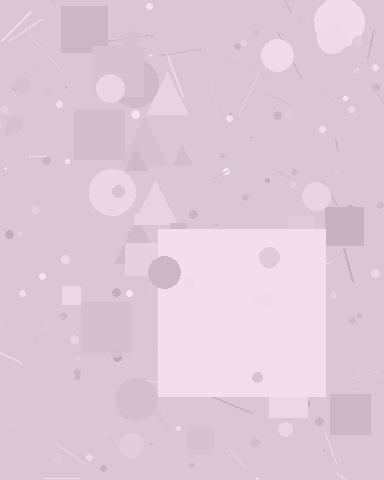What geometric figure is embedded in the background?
A square is embedded in the background.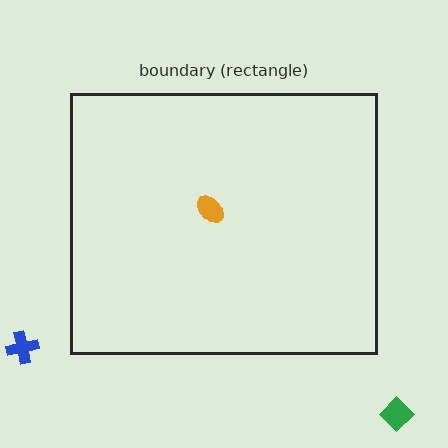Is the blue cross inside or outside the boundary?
Outside.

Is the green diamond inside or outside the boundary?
Outside.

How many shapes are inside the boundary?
1 inside, 2 outside.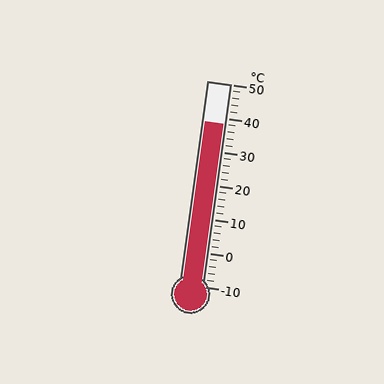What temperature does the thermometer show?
The thermometer shows approximately 38°C.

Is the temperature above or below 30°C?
The temperature is above 30°C.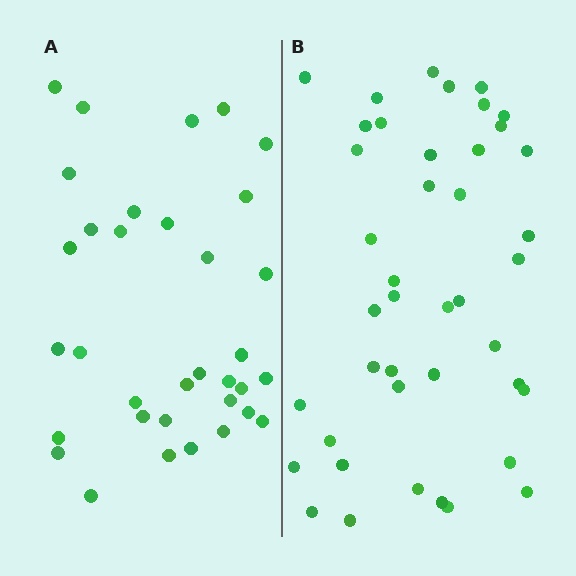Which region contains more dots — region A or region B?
Region B (the right region) has more dots.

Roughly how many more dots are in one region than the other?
Region B has roughly 8 or so more dots than region A.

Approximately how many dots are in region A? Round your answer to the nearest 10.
About 30 dots. (The exact count is 34, which rounds to 30.)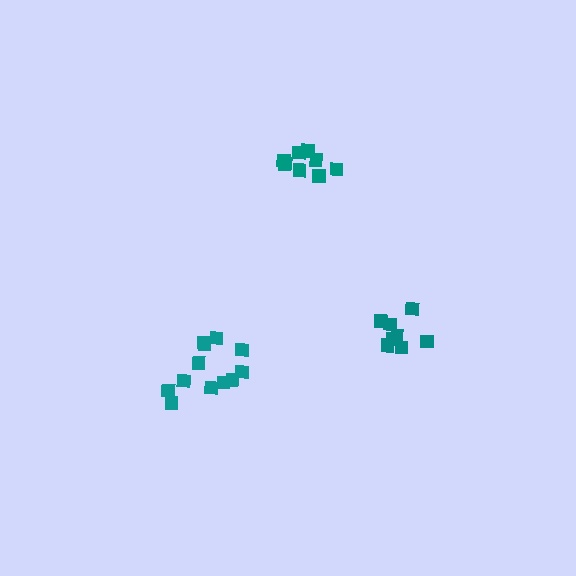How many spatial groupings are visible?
There are 3 spatial groupings.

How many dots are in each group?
Group 1: 12 dots, Group 2: 8 dots, Group 3: 9 dots (29 total).